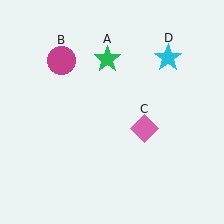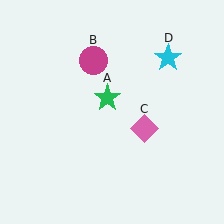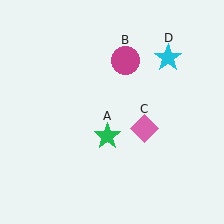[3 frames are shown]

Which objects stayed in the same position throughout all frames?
Pink diamond (object C) and cyan star (object D) remained stationary.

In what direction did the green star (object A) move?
The green star (object A) moved down.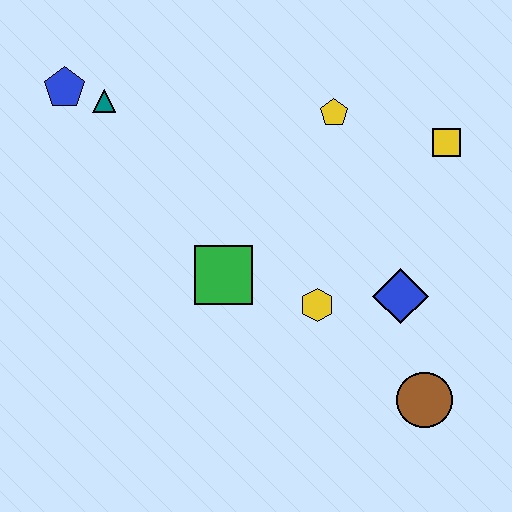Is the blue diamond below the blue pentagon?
Yes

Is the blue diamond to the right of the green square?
Yes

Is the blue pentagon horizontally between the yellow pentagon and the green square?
No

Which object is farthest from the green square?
The yellow square is farthest from the green square.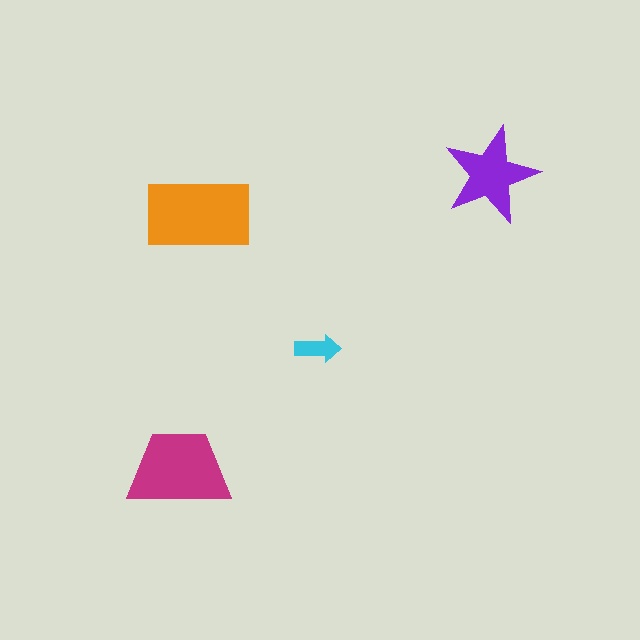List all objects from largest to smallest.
The orange rectangle, the magenta trapezoid, the purple star, the cyan arrow.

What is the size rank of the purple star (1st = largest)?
3rd.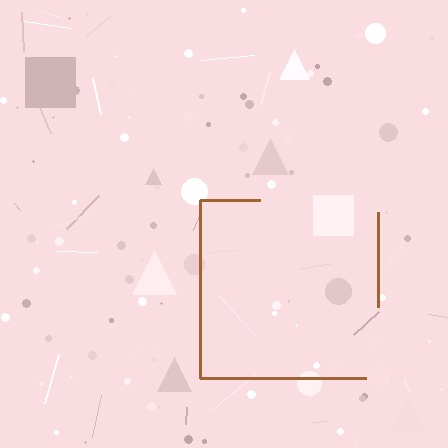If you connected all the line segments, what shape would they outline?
They would outline a square.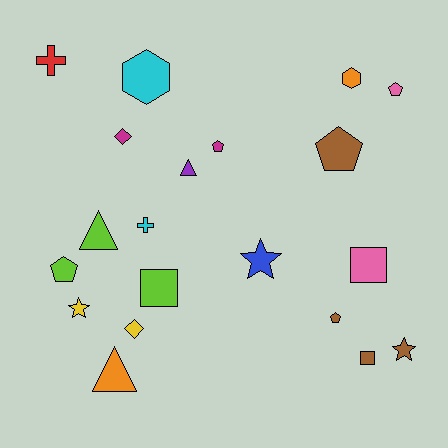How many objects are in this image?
There are 20 objects.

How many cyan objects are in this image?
There are 2 cyan objects.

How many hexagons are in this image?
There are 2 hexagons.